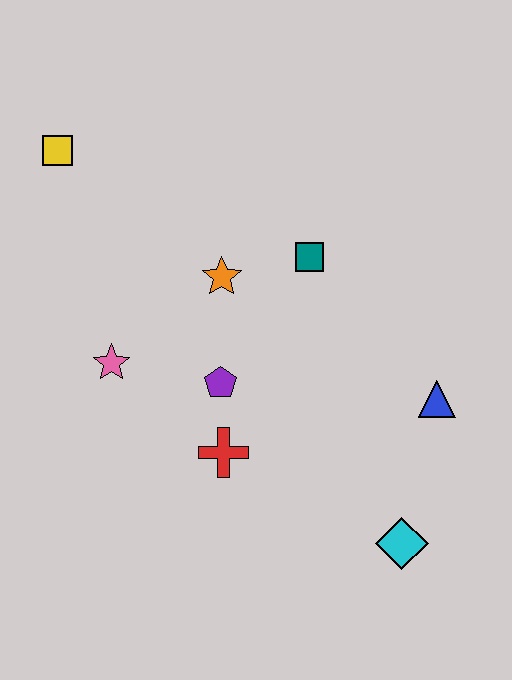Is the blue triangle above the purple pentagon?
No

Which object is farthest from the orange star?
The cyan diamond is farthest from the orange star.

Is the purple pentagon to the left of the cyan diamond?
Yes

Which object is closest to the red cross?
The purple pentagon is closest to the red cross.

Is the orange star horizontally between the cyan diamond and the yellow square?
Yes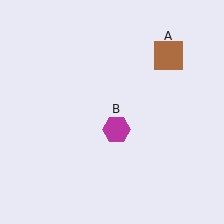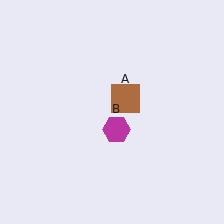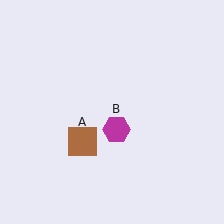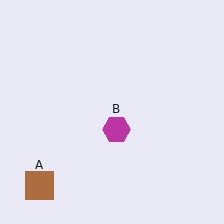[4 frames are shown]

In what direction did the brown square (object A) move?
The brown square (object A) moved down and to the left.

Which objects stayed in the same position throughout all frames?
Magenta hexagon (object B) remained stationary.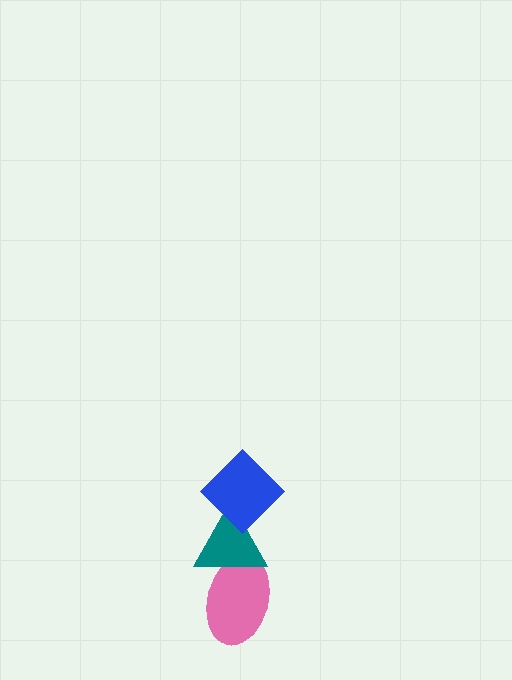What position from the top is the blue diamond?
The blue diamond is 1st from the top.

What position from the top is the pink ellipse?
The pink ellipse is 3rd from the top.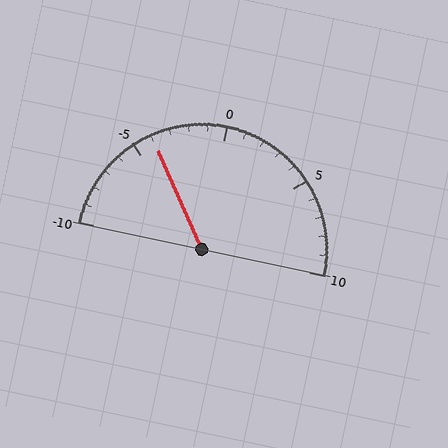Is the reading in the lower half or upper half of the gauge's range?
The reading is in the lower half of the range (-10 to 10).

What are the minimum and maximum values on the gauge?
The gauge ranges from -10 to 10.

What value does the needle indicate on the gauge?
The needle indicates approximately -4.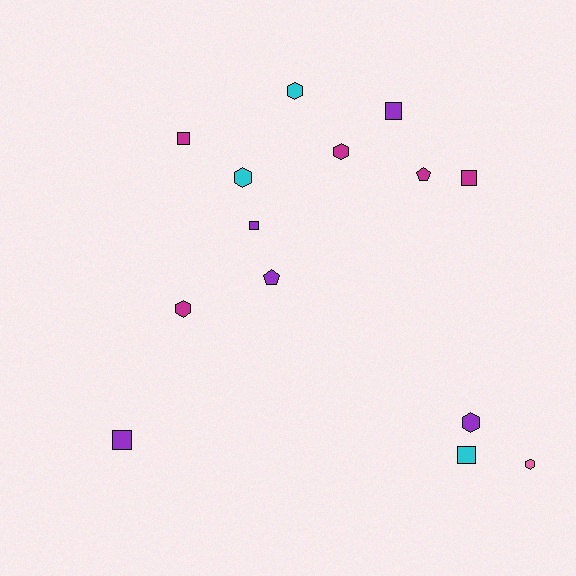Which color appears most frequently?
Purple, with 5 objects.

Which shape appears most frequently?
Square, with 6 objects.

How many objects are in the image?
There are 14 objects.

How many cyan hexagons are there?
There are 2 cyan hexagons.